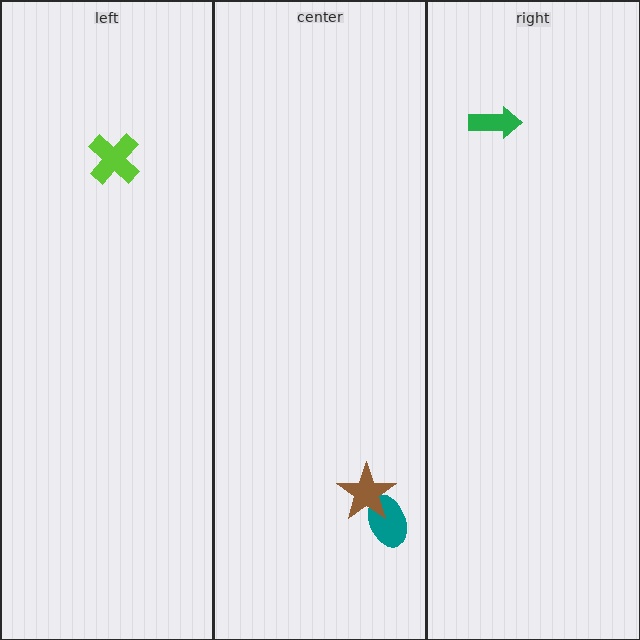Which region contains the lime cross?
The left region.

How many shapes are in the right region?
1.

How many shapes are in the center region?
2.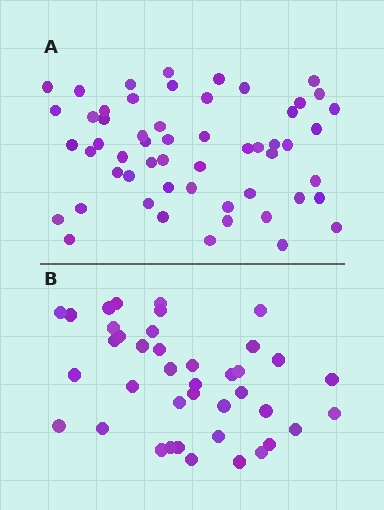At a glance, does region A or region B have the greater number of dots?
Region A (the top region) has more dots.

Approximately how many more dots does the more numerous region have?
Region A has approximately 15 more dots than region B.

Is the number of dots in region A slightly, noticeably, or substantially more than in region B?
Region A has noticeably more, but not dramatically so. The ratio is roughly 1.4 to 1.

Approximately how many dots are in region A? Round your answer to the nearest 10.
About 60 dots. (The exact count is 55, which rounds to 60.)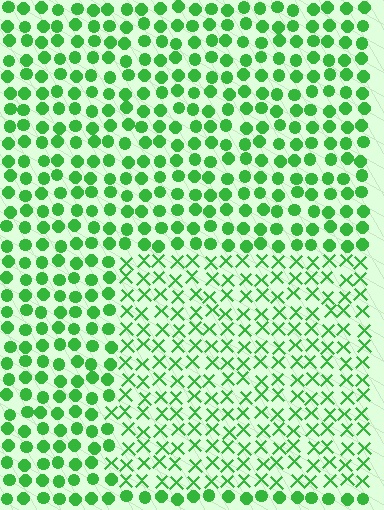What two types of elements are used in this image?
The image uses X marks inside the rectangle region and circles outside it.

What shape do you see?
I see a rectangle.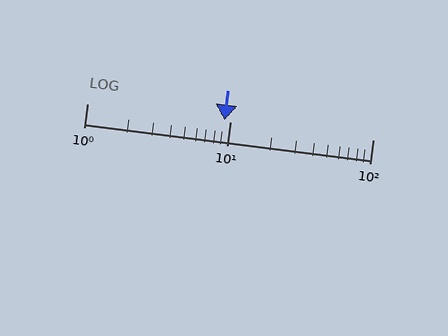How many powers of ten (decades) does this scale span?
The scale spans 2 decades, from 1 to 100.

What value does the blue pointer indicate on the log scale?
The pointer indicates approximately 9.2.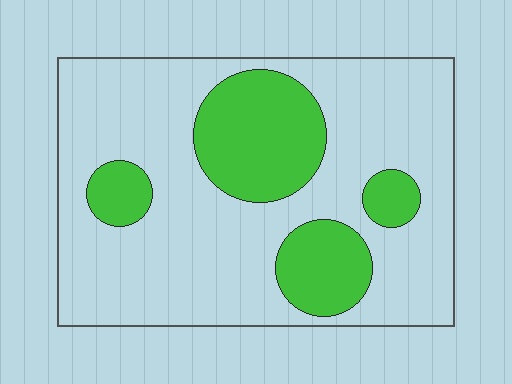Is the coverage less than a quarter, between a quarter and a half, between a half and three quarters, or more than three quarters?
Between a quarter and a half.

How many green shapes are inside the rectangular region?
4.